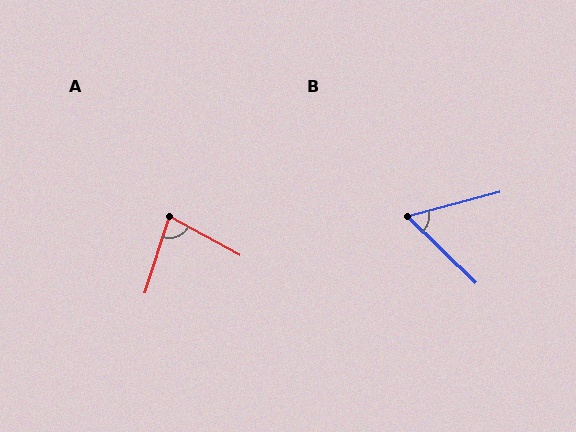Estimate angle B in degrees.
Approximately 59 degrees.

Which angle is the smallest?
B, at approximately 59 degrees.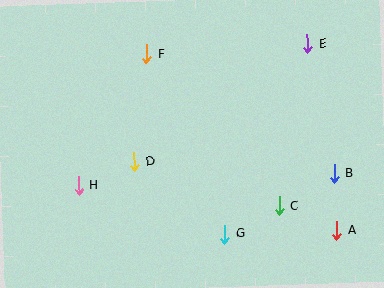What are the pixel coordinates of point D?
Point D is at (135, 162).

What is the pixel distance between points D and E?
The distance between D and E is 210 pixels.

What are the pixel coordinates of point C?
Point C is at (279, 206).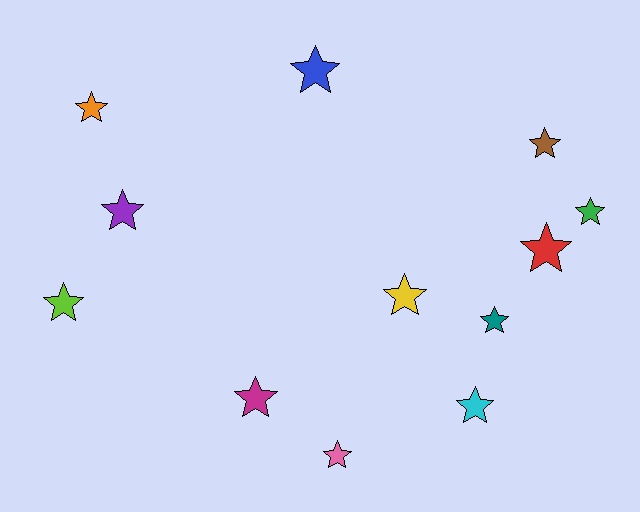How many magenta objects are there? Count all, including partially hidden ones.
There is 1 magenta object.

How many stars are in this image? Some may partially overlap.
There are 12 stars.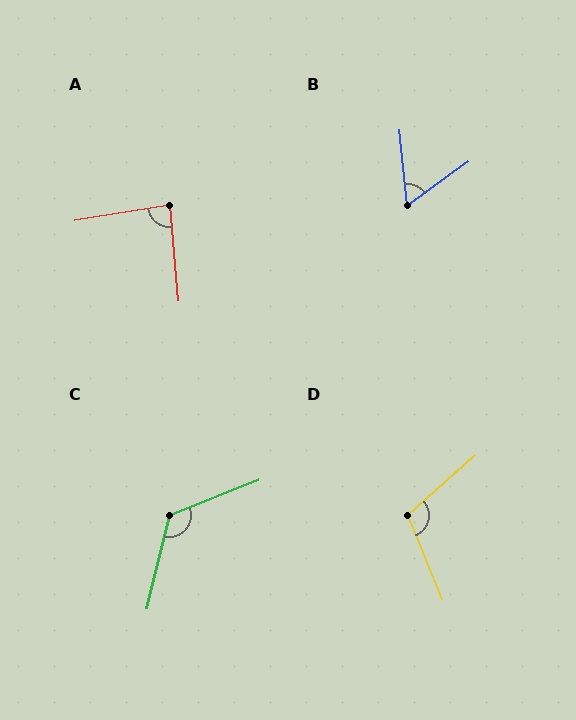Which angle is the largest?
C, at approximately 125 degrees.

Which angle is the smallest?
B, at approximately 60 degrees.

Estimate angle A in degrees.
Approximately 86 degrees.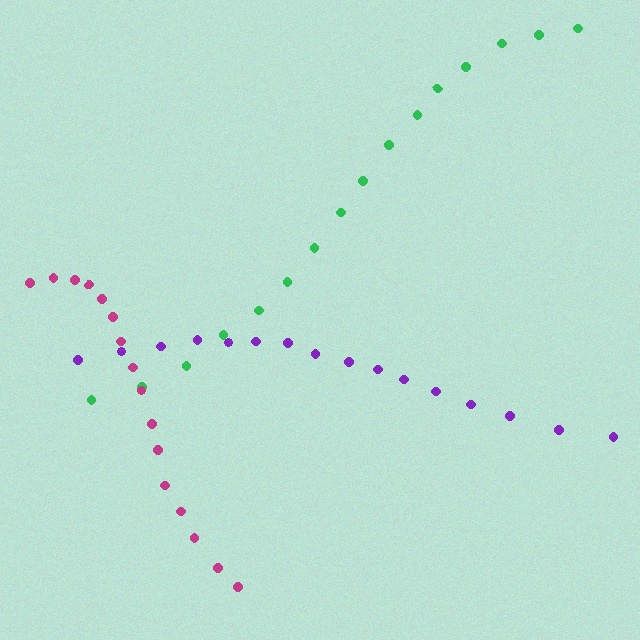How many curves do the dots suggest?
There are 3 distinct paths.